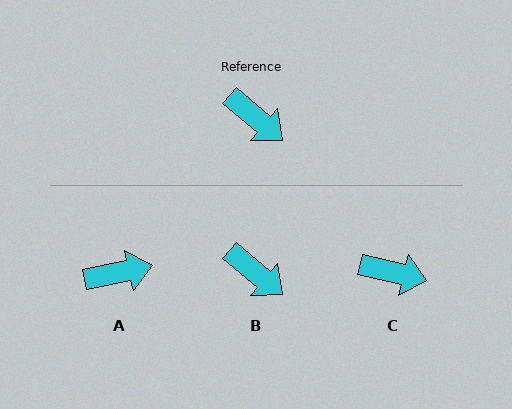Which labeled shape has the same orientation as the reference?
B.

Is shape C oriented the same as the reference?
No, it is off by about 27 degrees.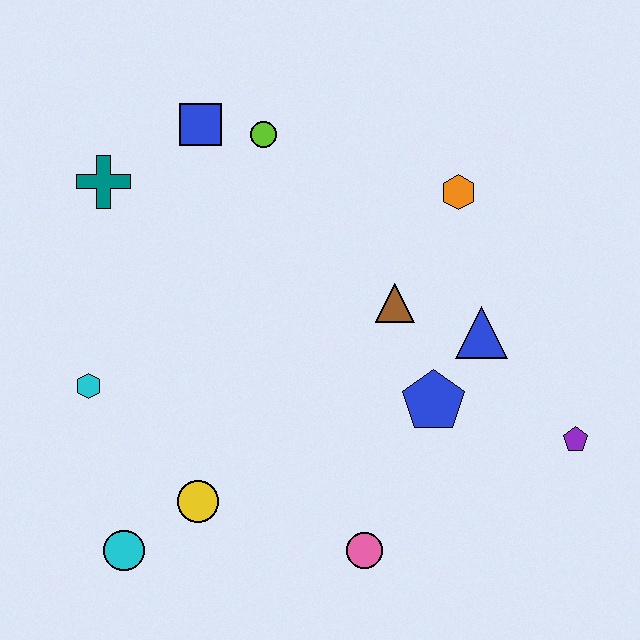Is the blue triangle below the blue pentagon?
No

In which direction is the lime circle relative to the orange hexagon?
The lime circle is to the left of the orange hexagon.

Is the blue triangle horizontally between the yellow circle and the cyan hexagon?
No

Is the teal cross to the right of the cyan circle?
No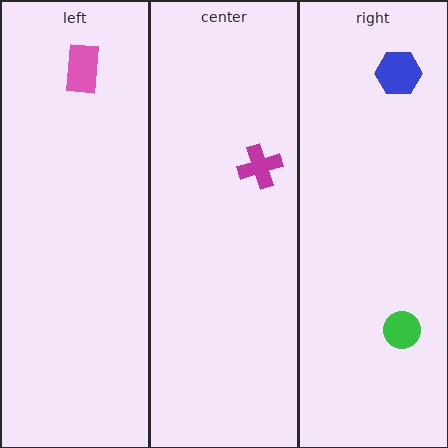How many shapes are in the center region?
1.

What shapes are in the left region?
The pink rectangle.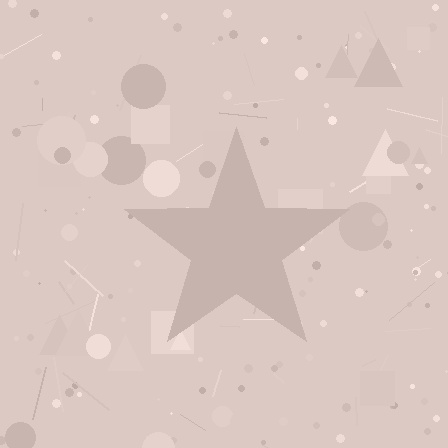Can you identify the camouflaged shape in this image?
The camouflaged shape is a star.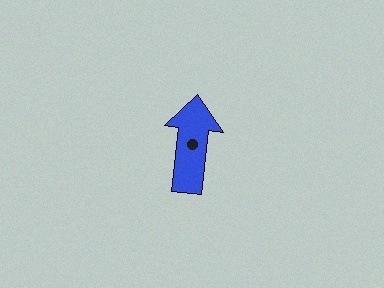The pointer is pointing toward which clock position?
Roughly 12 o'clock.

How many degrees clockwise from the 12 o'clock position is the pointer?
Approximately 6 degrees.